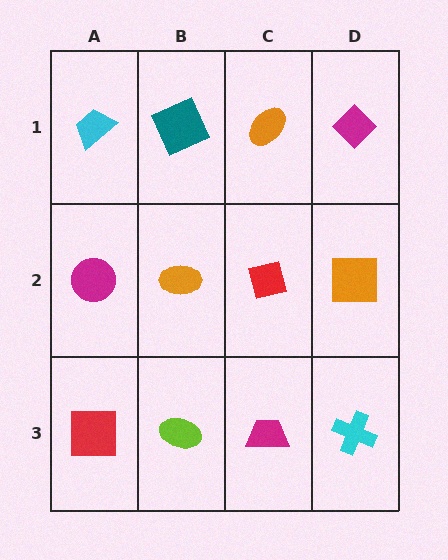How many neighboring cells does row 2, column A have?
3.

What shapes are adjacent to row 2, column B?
A teal square (row 1, column B), a lime ellipse (row 3, column B), a magenta circle (row 2, column A), a red square (row 2, column C).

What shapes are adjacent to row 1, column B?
An orange ellipse (row 2, column B), a cyan trapezoid (row 1, column A), an orange ellipse (row 1, column C).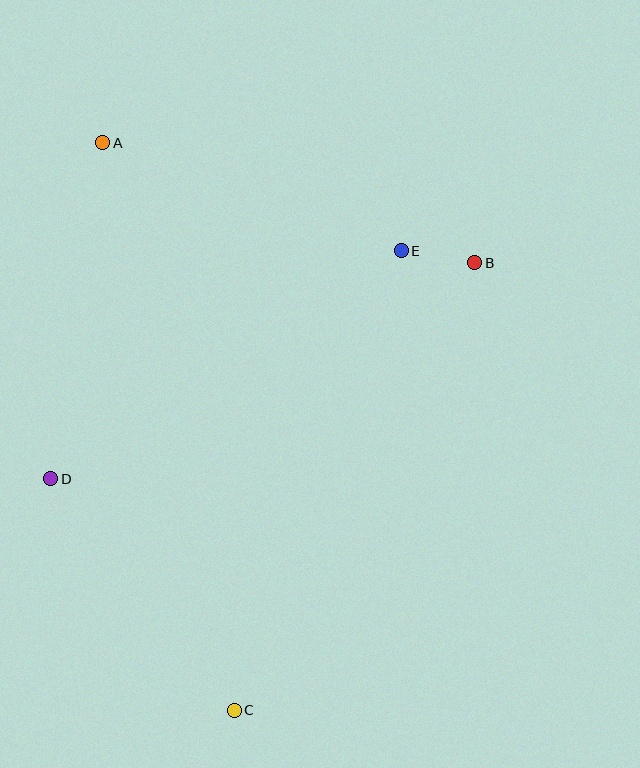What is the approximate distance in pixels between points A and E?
The distance between A and E is approximately 318 pixels.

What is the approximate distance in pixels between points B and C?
The distance between B and C is approximately 508 pixels.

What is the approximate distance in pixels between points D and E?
The distance between D and E is approximately 418 pixels.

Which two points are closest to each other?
Points B and E are closest to each other.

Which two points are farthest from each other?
Points A and C are farthest from each other.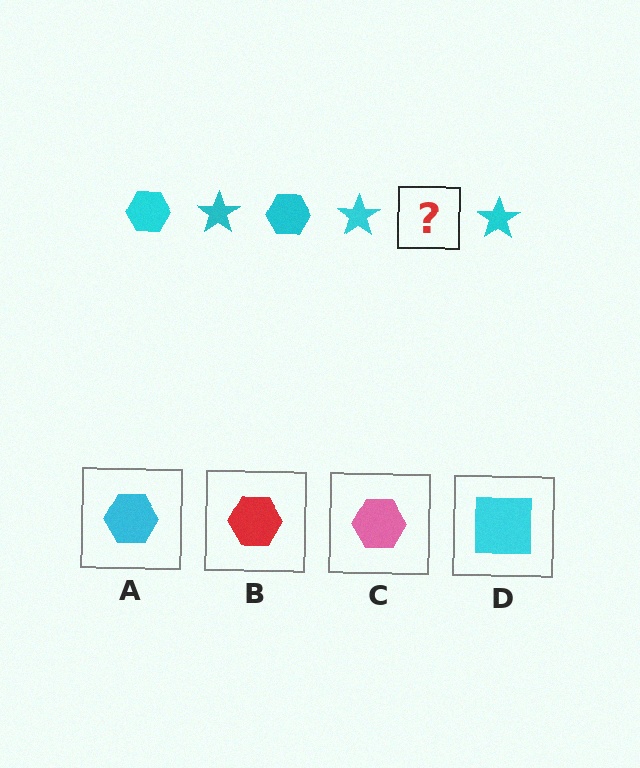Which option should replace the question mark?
Option A.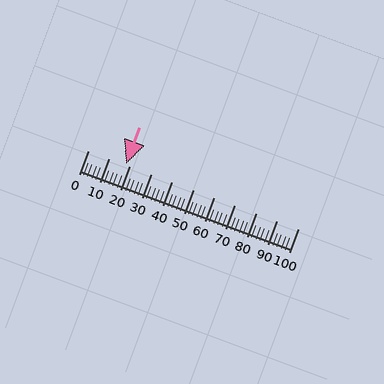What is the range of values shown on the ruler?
The ruler shows values from 0 to 100.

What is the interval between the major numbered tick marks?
The major tick marks are spaced 10 units apart.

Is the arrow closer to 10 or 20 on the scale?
The arrow is closer to 20.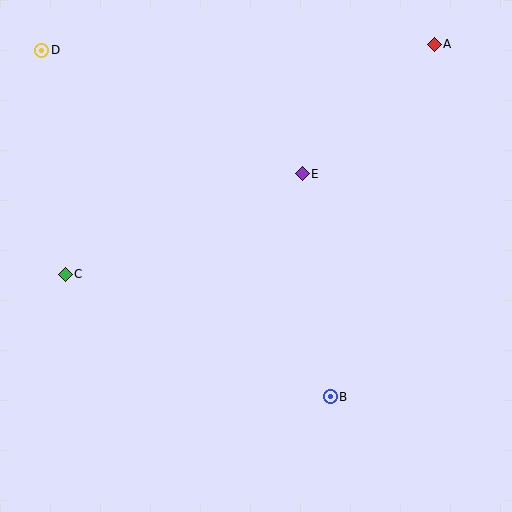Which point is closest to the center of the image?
Point E at (302, 174) is closest to the center.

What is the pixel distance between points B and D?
The distance between B and D is 451 pixels.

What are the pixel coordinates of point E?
Point E is at (302, 174).